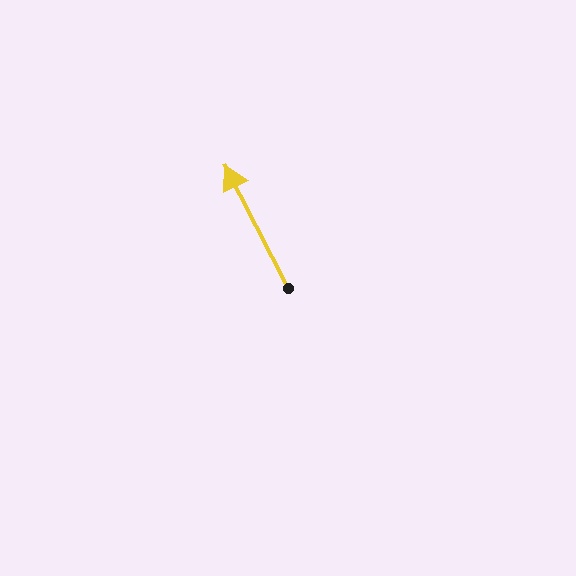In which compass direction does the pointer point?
Northwest.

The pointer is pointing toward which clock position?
Roughly 11 o'clock.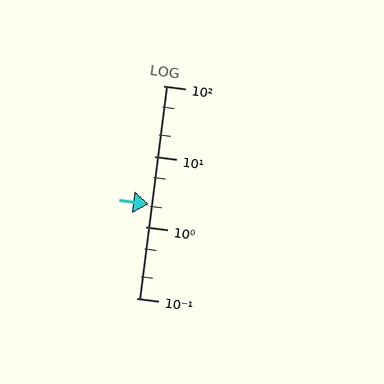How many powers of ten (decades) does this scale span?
The scale spans 3 decades, from 0.1 to 100.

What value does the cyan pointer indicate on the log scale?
The pointer indicates approximately 2.1.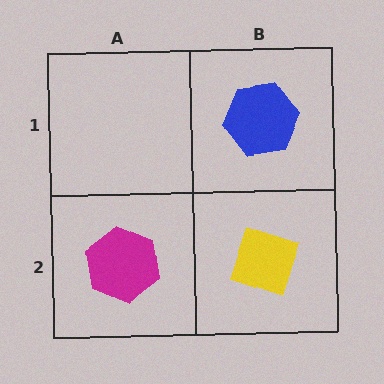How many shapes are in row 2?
2 shapes.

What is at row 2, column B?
A yellow diamond.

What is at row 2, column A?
A magenta hexagon.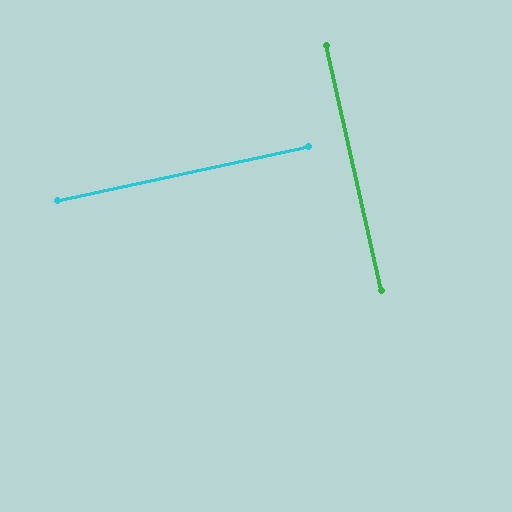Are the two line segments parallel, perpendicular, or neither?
Perpendicular — they meet at approximately 90°.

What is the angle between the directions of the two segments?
Approximately 90 degrees.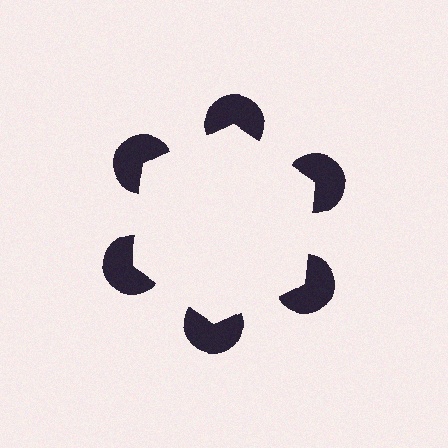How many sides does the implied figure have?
6 sides.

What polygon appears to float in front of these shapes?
An illusory hexagon — its edges are inferred from the aligned wedge cuts in the pac-man discs, not physically drawn.